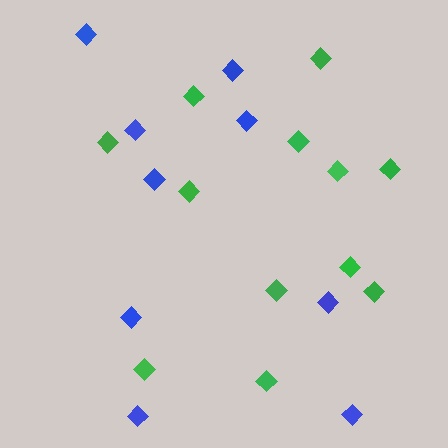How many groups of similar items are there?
There are 2 groups: one group of green diamonds (12) and one group of blue diamonds (9).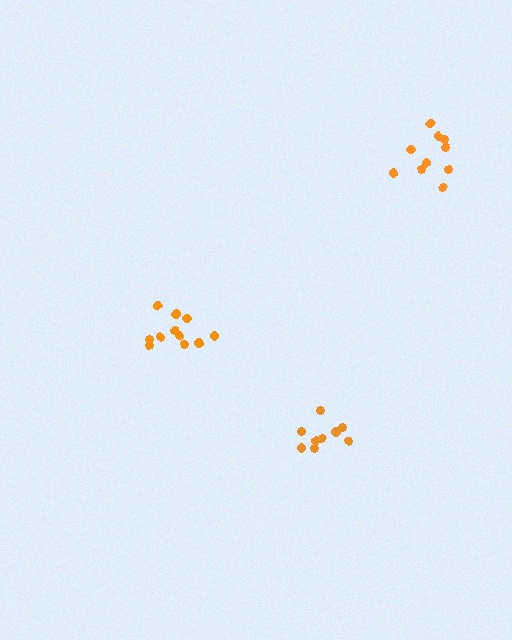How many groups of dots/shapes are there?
There are 3 groups.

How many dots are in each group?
Group 1: 9 dots, Group 2: 10 dots, Group 3: 12 dots (31 total).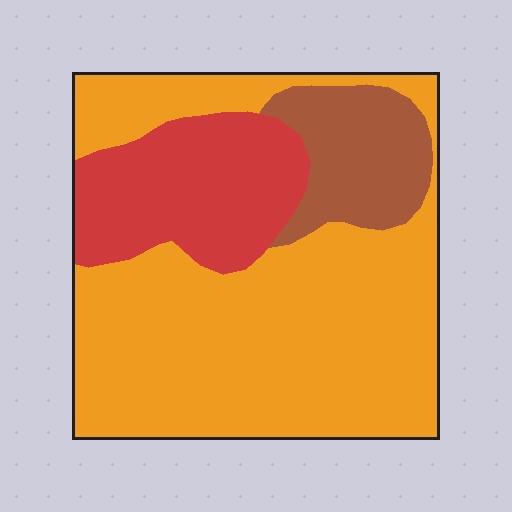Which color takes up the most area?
Orange, at roughly 65%.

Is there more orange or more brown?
Orange.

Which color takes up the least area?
Brown, at roughly 15%.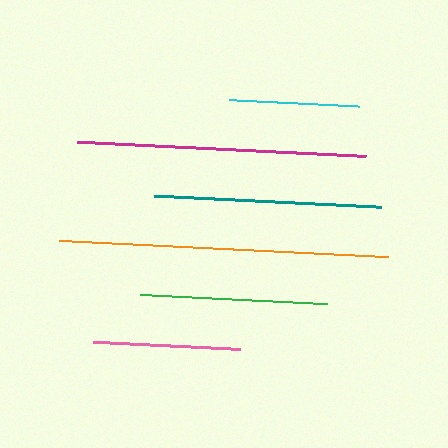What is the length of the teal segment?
The teal segment is approximately 227 pixels long.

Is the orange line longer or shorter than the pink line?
The orange line is longer than the pink line.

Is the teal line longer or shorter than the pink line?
The teal line is longer than the pink line.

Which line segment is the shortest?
The cyan line is the shortest at approximately 130 pixels.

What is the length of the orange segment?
The orange segment is approximately 330 pixels long.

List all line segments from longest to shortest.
From longest to shortest: orange, magenta, teal, green, pink, cyan.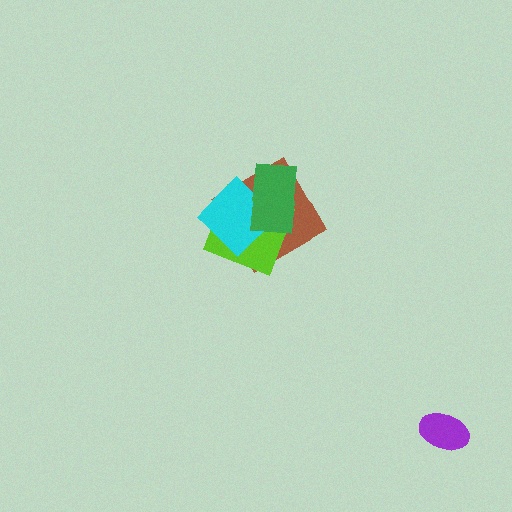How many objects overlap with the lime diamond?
3 objects overlap with the lime diamond.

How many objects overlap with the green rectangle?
3 objects overlap with the green rectangle.